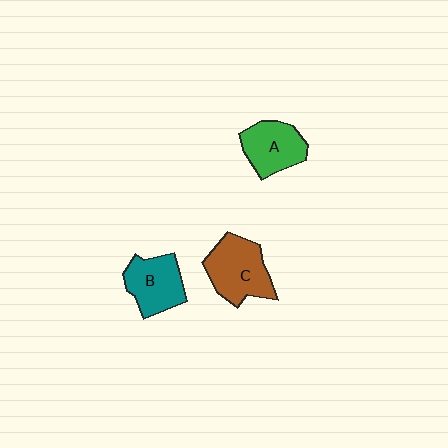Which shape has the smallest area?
Shape A (green).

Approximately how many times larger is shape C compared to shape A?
Approximately 1.2 times.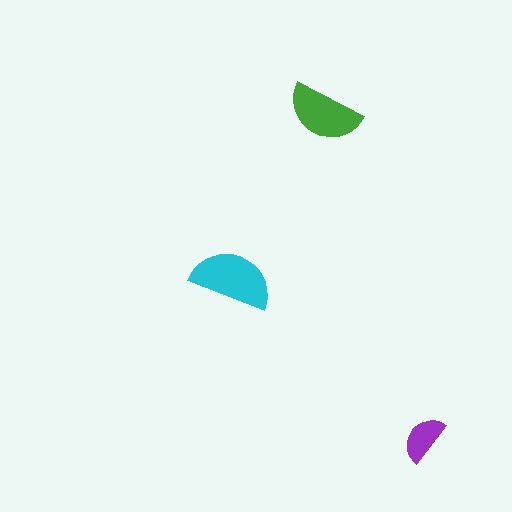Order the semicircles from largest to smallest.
the cyan one, the green one, the purple one.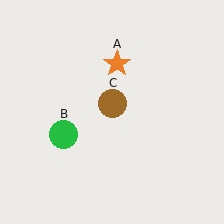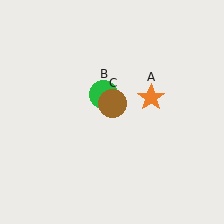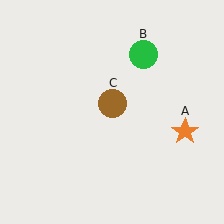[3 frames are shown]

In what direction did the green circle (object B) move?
The green circle (object B) moved up and to the right.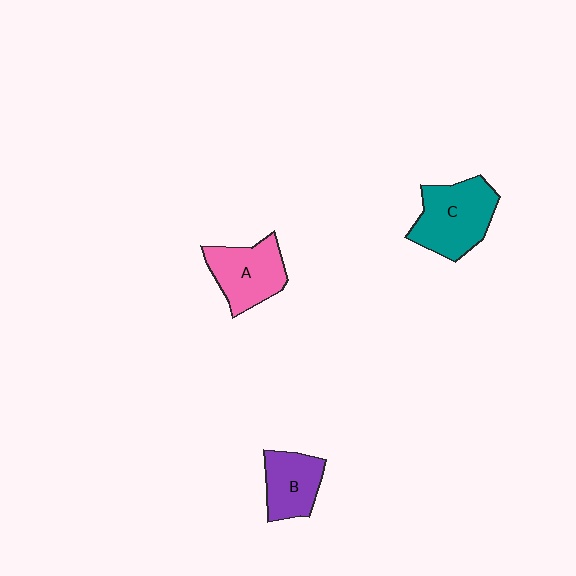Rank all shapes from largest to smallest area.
From largest to smallest: C (teal), A (pink), B (purple).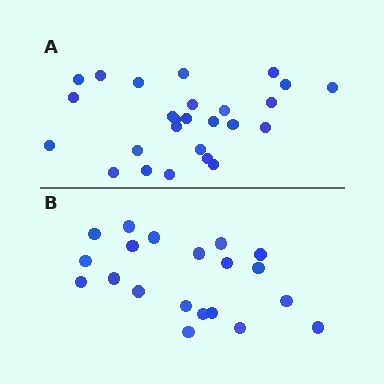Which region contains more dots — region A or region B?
Region A (the top region) has more dots.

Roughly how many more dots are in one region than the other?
Region A has about 6 more dots than region B.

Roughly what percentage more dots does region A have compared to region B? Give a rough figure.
About 30% more.